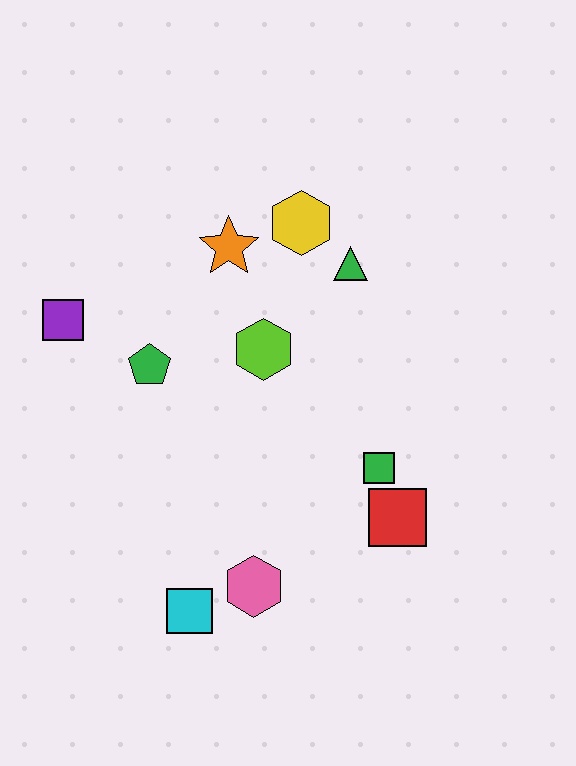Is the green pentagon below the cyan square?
No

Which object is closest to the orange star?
The yellow hexagon is closest to the orange star.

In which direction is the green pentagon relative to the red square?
The green pentagon is to the left of the red square.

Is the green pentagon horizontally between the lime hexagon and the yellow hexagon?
No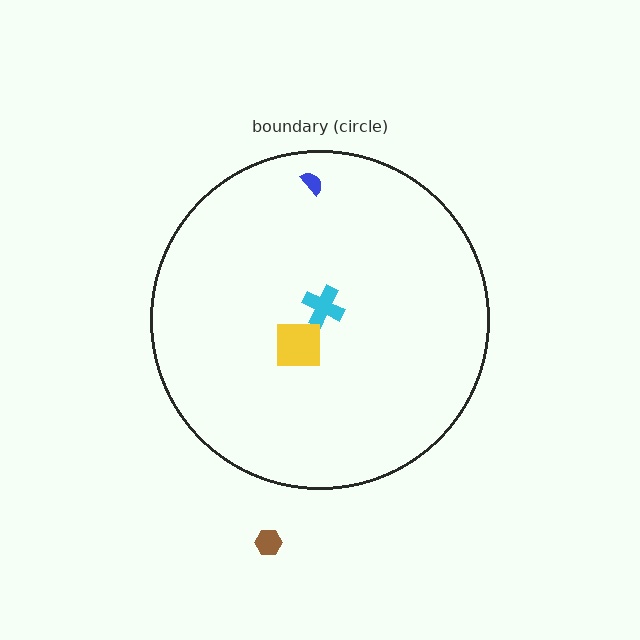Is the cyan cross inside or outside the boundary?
Inside.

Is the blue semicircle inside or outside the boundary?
Inside.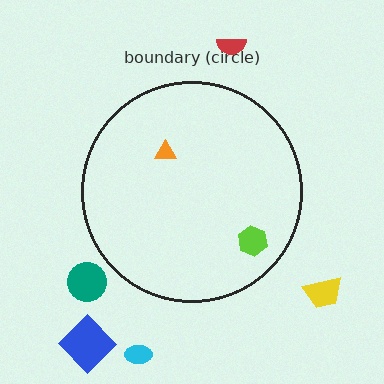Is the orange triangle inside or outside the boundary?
Inside.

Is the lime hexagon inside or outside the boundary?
Inside.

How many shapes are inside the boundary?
2 inside, 5 outside.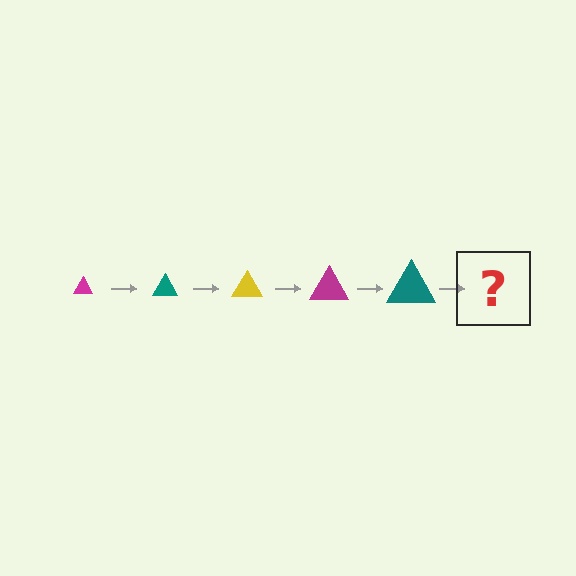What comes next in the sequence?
The next element should be a yellow triangle, larger than the previous one.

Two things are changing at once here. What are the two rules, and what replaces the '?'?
The two rules are that the triangle grows larger each step and the color cycles through magenta, teal, and yellow. The '?' should be a yellow triangle, larger than the previous one.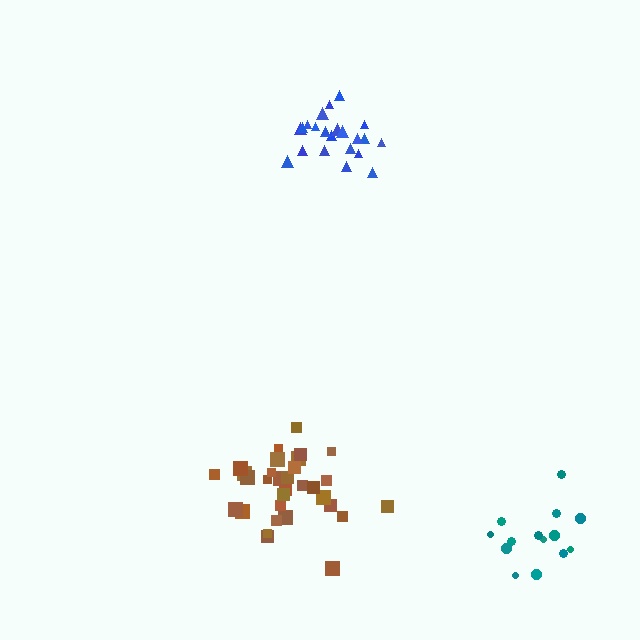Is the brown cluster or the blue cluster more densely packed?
Blue.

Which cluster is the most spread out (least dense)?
Teal.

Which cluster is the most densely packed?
Blue.